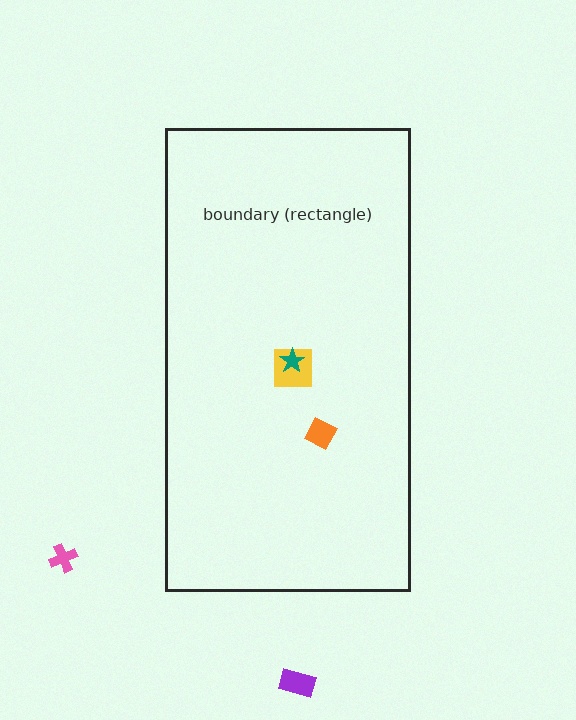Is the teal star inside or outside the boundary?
Inside.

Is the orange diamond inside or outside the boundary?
Inside.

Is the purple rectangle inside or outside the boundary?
Outside.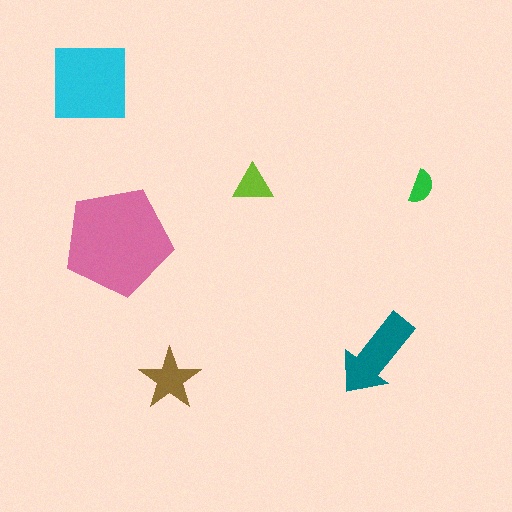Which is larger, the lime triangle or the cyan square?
The cyan square.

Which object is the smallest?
The green semicircle.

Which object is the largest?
The pink pentagon.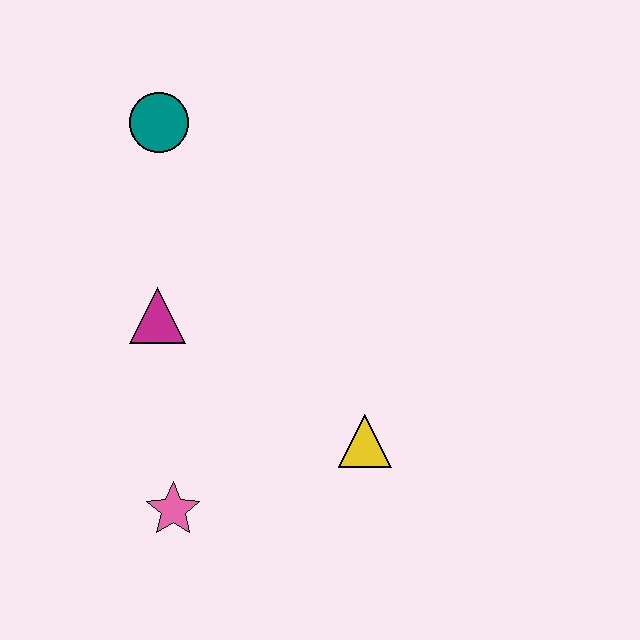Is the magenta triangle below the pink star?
No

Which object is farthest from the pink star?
The teal circle is farthest from the pink star.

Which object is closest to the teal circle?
The magenta triangle is closest to the teal circle.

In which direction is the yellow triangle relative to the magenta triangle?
The yellow triangle is to the right of the magenta triangle.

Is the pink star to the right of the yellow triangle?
No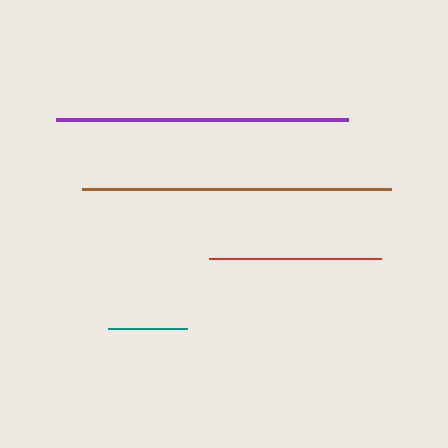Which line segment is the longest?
The brown line is the longest at approximately 309 pixels.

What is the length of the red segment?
The red segment is approximately 172 pixels long.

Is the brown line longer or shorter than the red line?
The brown line is longer than the red line.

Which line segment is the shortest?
The teal line is the shortest at approximately 78 pixels.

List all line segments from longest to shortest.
From longest to shortest: brown, purple, red, teal.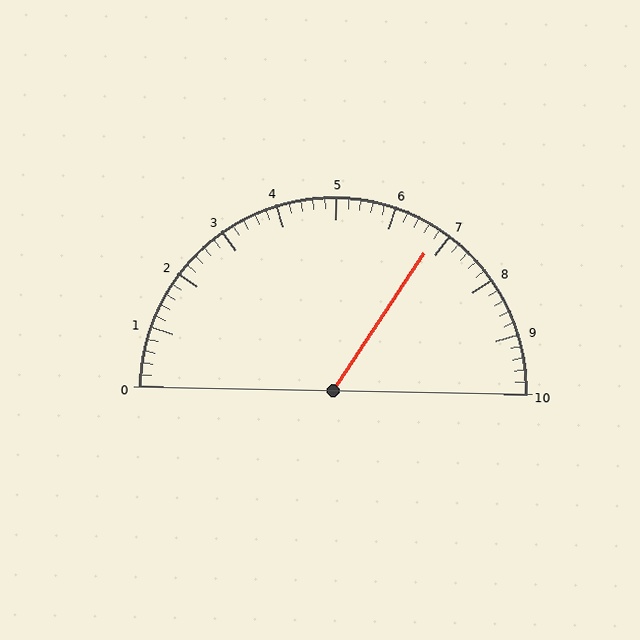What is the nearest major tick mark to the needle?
The nearest major tick mark is 7.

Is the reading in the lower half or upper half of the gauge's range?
The reading is in the upper half of the range (0 to 10).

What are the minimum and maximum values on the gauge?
The gauge ranges from 0 to 10.